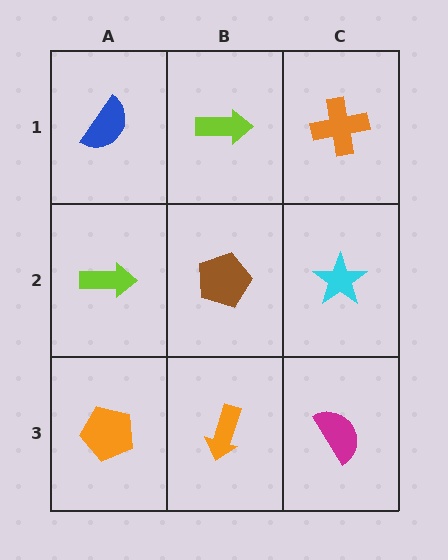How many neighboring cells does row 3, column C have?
2.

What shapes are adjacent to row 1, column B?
A brown pentagon (row 2, column B), a blue semicircle (row 1, column A), an orange cross (row 1, column C).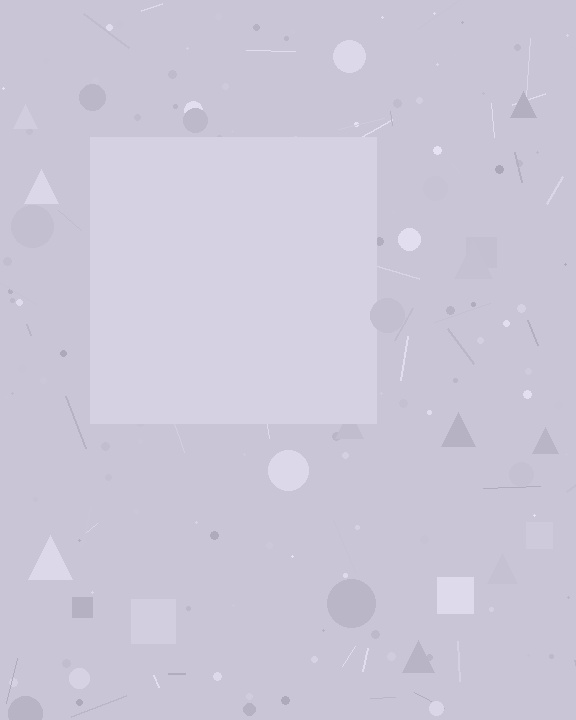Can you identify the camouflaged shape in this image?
The camouflaged shape is a square.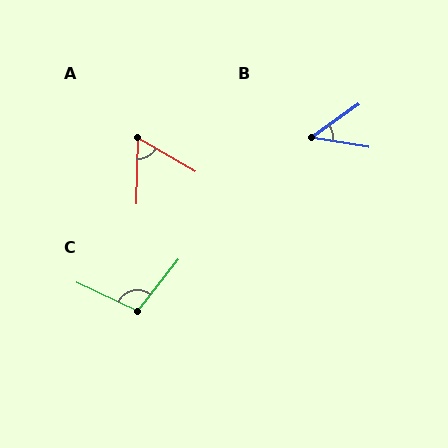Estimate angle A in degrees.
Approximately 61 degrees.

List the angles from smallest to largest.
B (44°), A (61°), C (103°).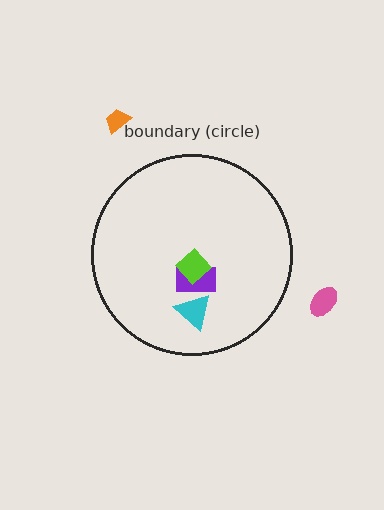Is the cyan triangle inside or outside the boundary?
Inside.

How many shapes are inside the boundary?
3 inside, 2 outside.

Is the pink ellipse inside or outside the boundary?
Outside.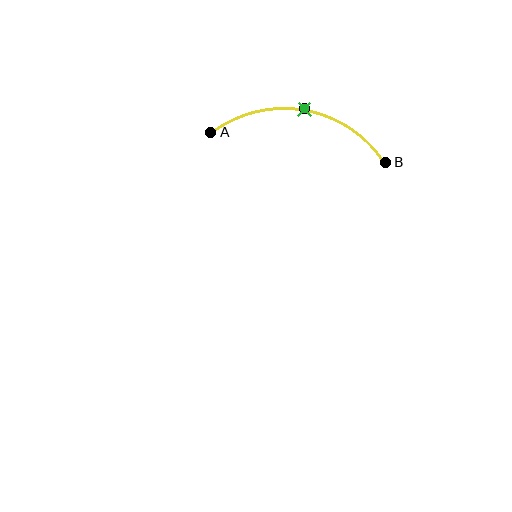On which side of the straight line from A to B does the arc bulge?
The arc bulges above the straight line connecting A and B.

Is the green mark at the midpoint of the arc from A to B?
Yes. The green mark lies on the arc at equal arc-length from both A and B — it is the arc midpoint.